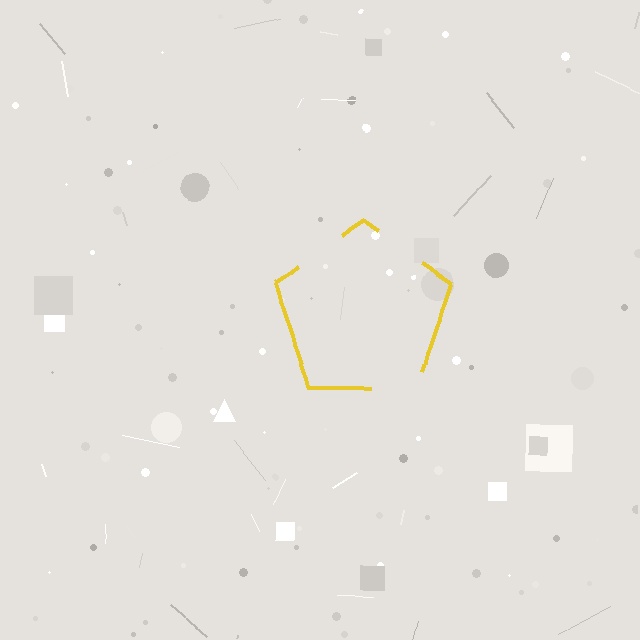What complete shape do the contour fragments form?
The contour fragments form a pentagon.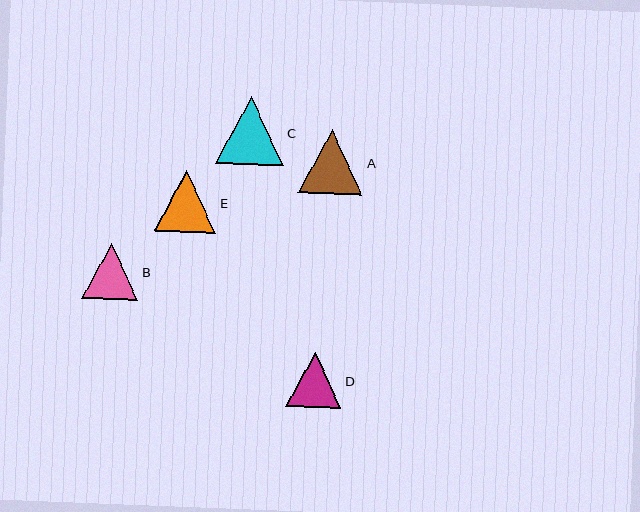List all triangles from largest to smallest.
From largest to smallest: C, A, E, B, D.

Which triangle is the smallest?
Triangle D is the smallest with a size of approximately 55 pixels.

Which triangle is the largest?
Triangle C is the largest with a size of approximately 68 pixels.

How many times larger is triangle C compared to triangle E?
Triangle C is approximately 1.1 times the size of triangle E.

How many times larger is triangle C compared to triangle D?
Triangle C is approximately 1.2 times the size of triangle D.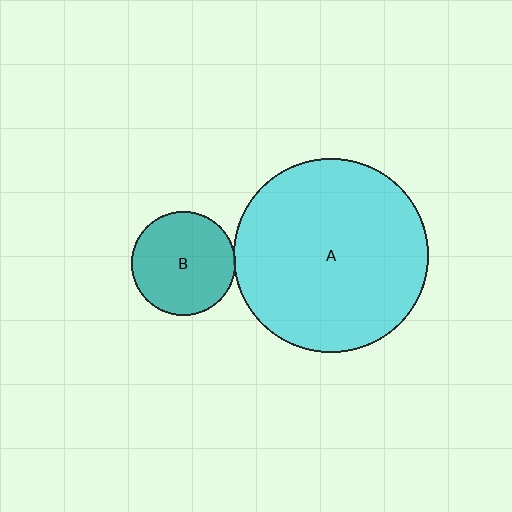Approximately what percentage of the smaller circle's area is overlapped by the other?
Approximately 5%.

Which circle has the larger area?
Circle A (cyan).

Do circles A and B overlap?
Yes.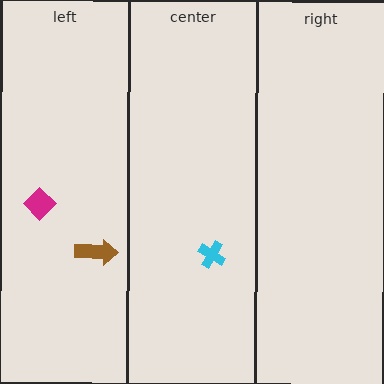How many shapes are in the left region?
2.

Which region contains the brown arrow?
The left region.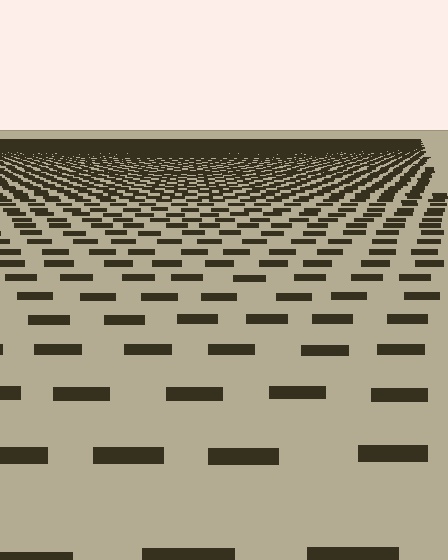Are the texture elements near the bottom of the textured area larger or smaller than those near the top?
Larger. Near the bottom, elements are closer to the viewer and appear at a bigger on-screen size.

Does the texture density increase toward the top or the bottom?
Density increases toward the top.